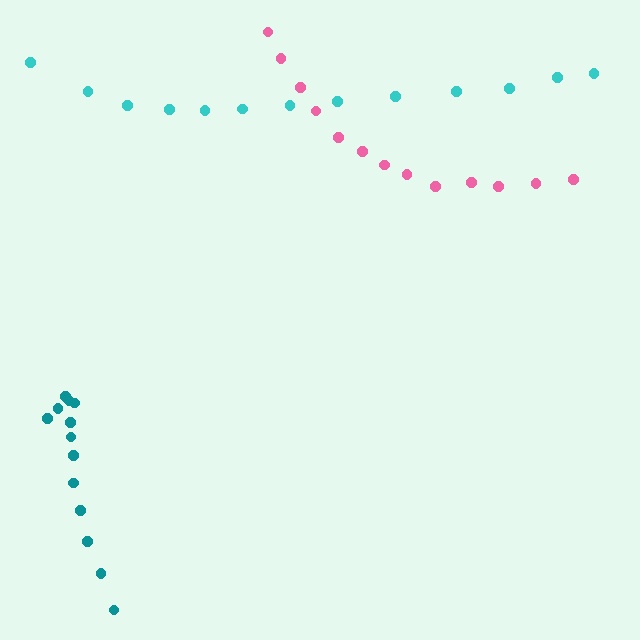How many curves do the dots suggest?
There are 3 distinct paths.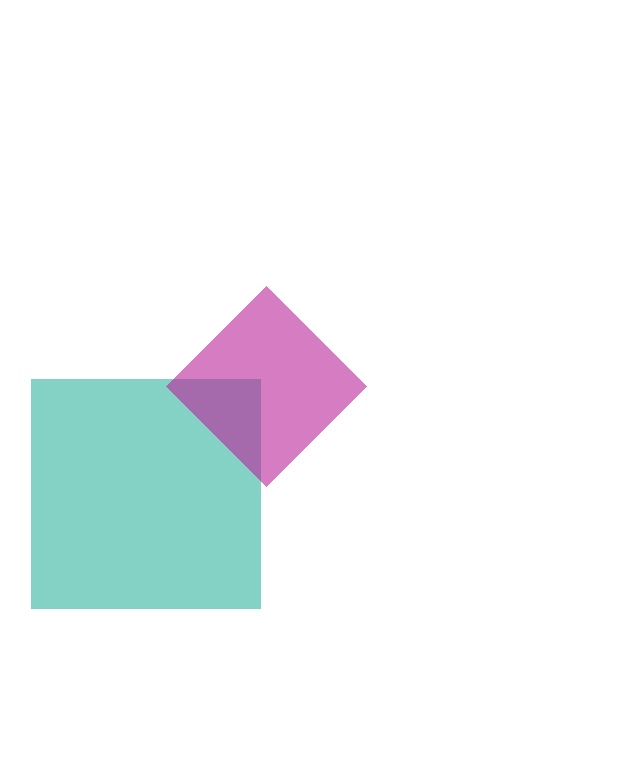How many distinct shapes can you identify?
There are 2 distinct shapes: a teal square, a magenta diamond.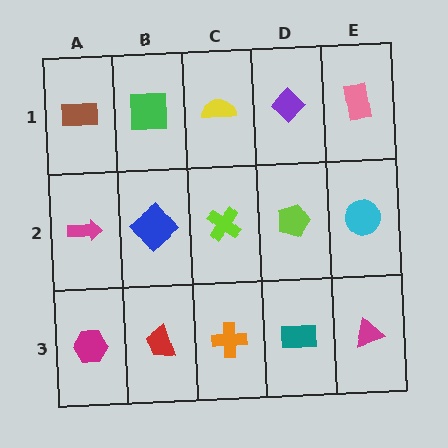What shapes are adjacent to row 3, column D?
A lime pentagon (row 2, column D), an orange cross (row 3, column C), a magenta triangle (row 3, column E).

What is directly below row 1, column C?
A lime cross.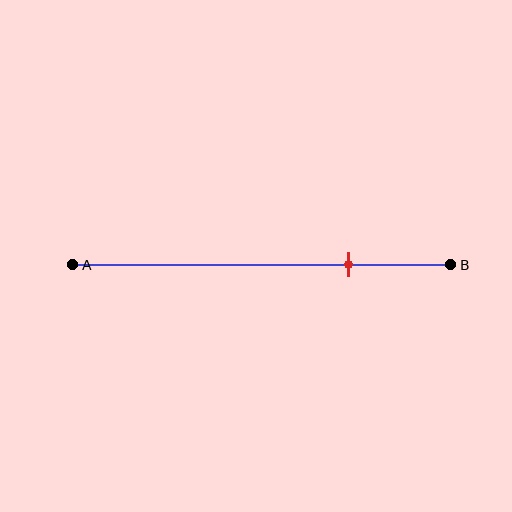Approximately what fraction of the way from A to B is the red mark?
The red mark is approximately 75% of the way from A to B.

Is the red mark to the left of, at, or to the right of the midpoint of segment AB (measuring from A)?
The red mark is to the right of the midpoint of segment AB.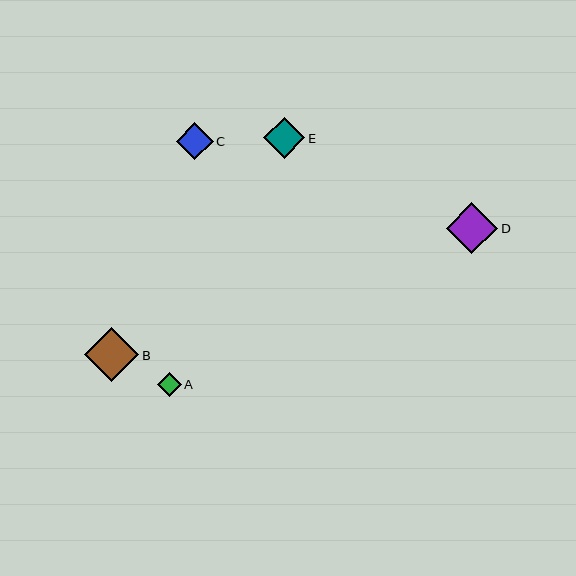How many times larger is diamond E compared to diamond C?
Diamond E is approximately 1.1 times the size of diamond C.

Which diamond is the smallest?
Diamond A is the smallest with a size of approximately 24 pixels.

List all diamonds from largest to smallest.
From largest to smallest: B, D, E, C, A.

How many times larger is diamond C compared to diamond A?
Diamond C is approximately 1.6 times the size of diamond A.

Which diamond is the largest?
Diamond B is the largest with a size of approximately 54 pixels.